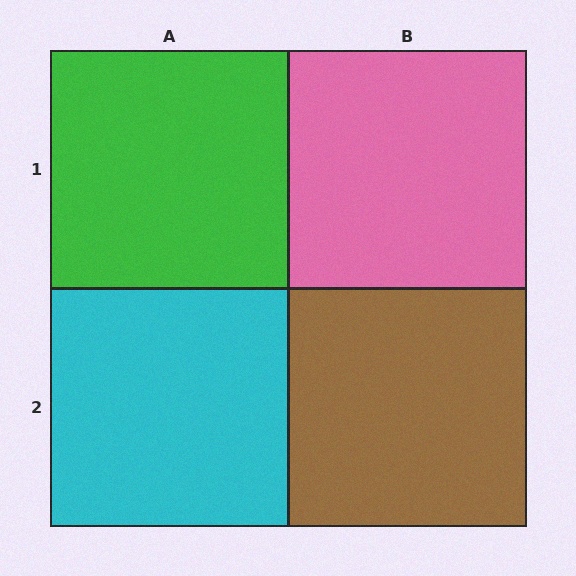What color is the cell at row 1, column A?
Green.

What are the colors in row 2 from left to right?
Cyan, brown.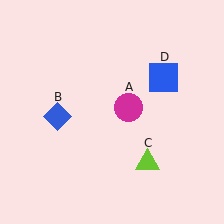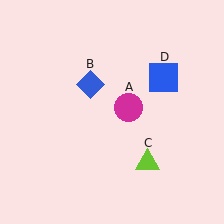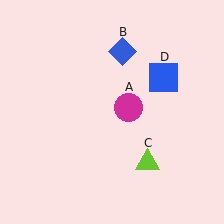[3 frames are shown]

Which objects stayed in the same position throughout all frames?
Magenta circle (object A) and lime triangle (object C) and blue square (object D) remained stationary.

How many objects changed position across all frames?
1 object changed position: blue diamond (object B).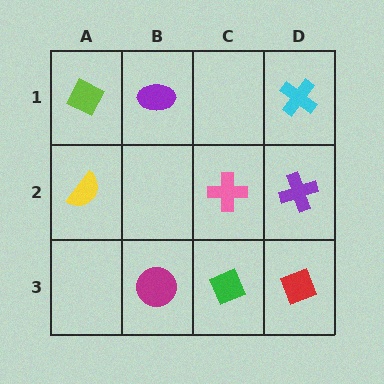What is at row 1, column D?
A cyan cross.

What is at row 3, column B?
A magenta circle.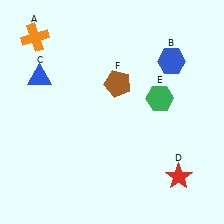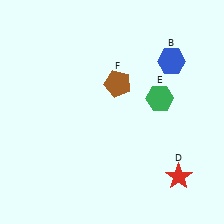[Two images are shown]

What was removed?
The blue triangle (C), the orange cross (A) were removed in Image 2.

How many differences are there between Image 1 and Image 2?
There are 2 differences between the two images.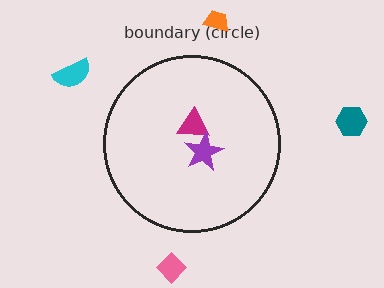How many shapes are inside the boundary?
2 inside, 4 outside.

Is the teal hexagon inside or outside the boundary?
Outside.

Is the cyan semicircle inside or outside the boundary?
Outside.